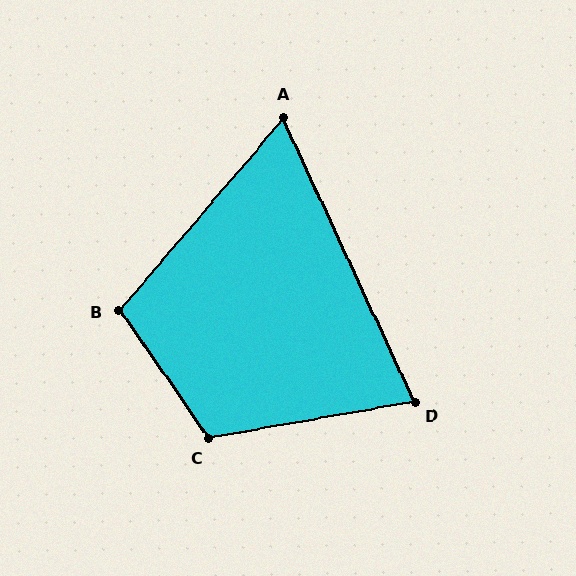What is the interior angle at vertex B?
Approximately 105 degrees (obtuse).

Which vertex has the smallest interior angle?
A, at approximately 65 degrees.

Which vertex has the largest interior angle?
C, at approximately 115 degrees.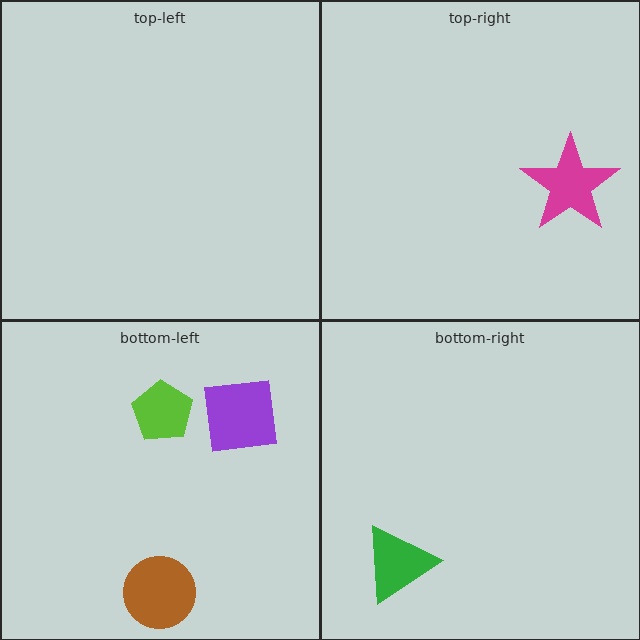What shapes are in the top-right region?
The magenta star.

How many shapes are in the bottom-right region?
1.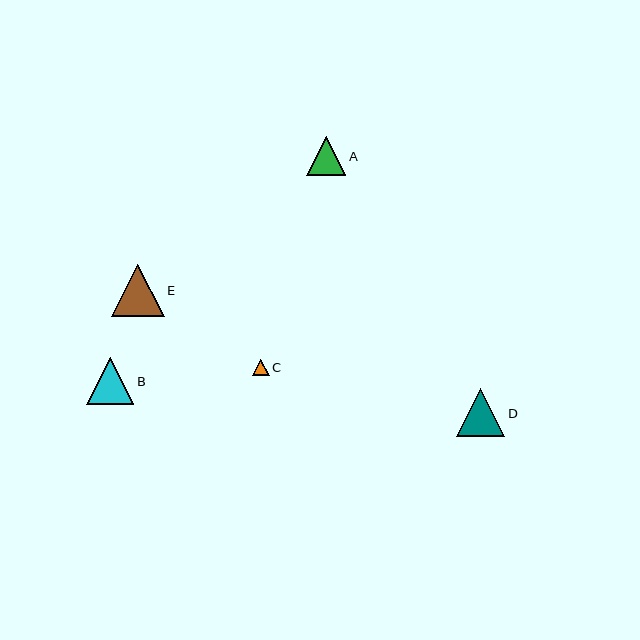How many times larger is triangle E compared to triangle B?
Triangle E is approximately 1.1 times the size of triangle B.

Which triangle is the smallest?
Triangle C is the smallest with a size of approximately 17 pixels.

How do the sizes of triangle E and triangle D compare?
Triangle E and triangle D are approximately the same size.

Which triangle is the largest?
Triangle E is the largest with a size of approximately 52 pixels.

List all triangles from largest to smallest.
From largest to smallest: E, D, B, A, C.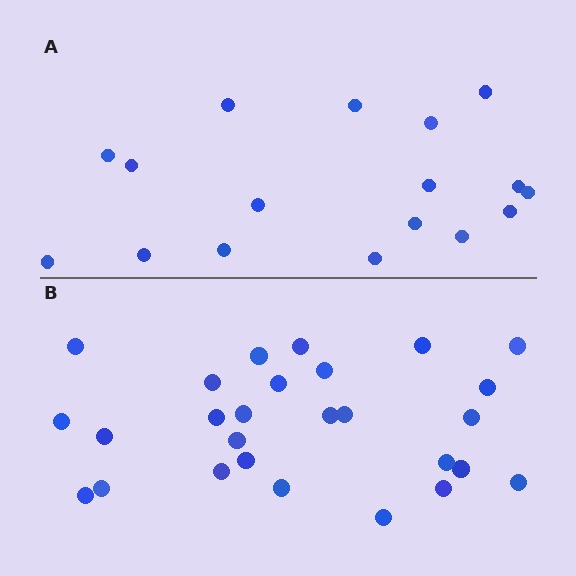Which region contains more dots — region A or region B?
Region B (the bottom region) has more dots.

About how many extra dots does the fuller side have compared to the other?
Region B has roughly 10 or so more dots than region A.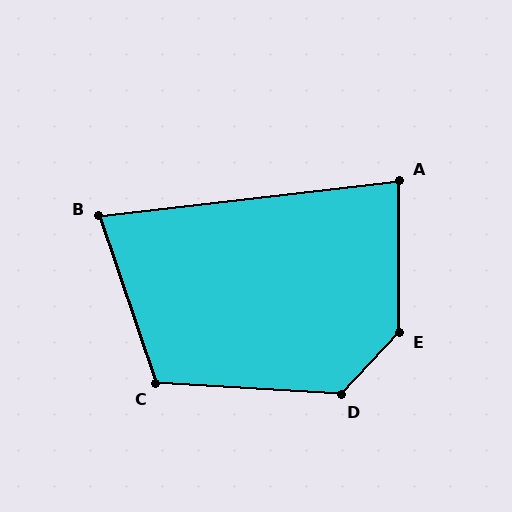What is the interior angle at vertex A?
Approximately 83 degrees (acute).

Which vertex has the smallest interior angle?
B, at approximately 78 degrees.